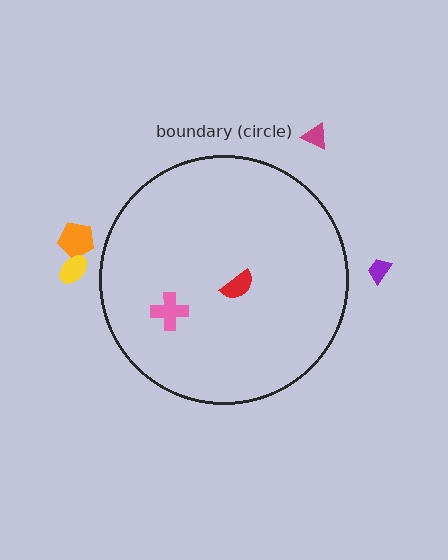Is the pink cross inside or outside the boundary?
Inside.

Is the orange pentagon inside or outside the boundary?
Outside.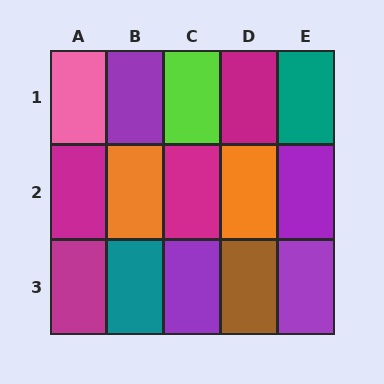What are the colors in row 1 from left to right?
Pink, purple, lime, magenta, teal.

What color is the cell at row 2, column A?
Magenta.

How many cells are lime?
1 cell is lime.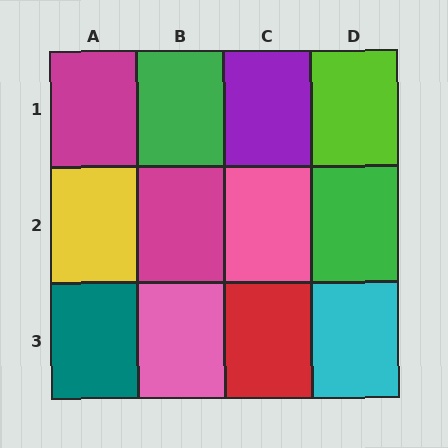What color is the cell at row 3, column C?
Red.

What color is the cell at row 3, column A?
Teal.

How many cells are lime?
1 cell is lime.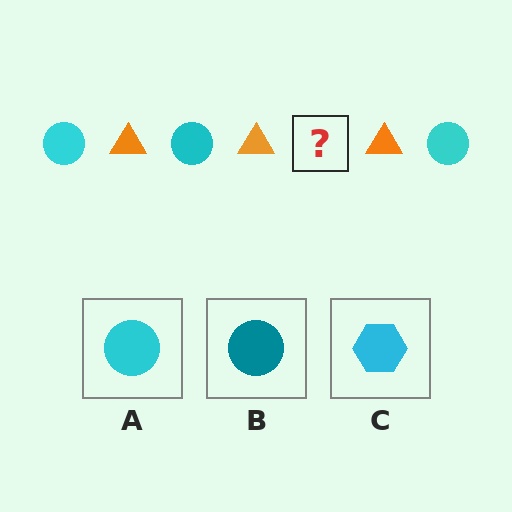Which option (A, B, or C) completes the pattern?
A.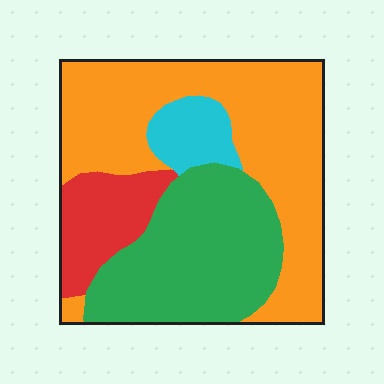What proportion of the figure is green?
Green takes up about one third (1/3) of the figure.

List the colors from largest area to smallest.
From largest to smallest: orange, green, red, cyan.